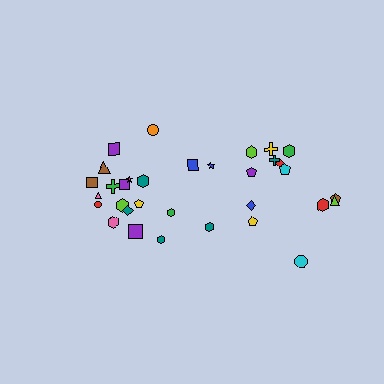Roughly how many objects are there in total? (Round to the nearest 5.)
Roughly 35 objects in total.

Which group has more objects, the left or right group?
The left group.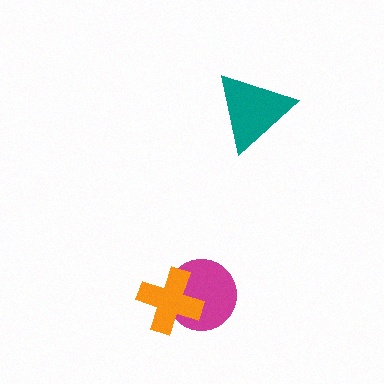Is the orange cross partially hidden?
No, no other shape covers it.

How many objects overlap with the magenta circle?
1 object overlaps with the magenta circle.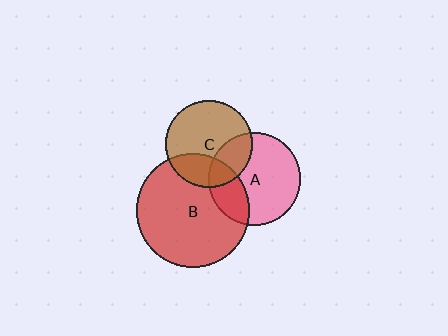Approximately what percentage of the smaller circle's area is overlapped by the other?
Approximately 25%.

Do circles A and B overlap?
Yes.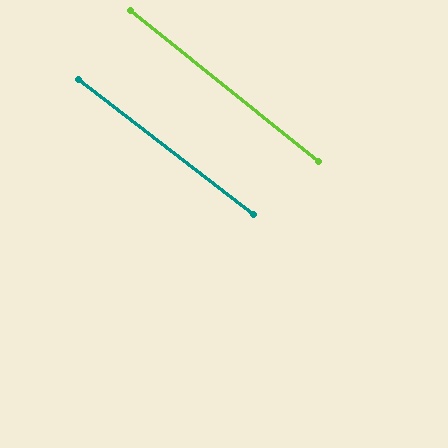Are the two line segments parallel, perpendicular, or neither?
Parallel — their directions differ by only 1.2°.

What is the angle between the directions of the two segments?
Approximately 1 degree.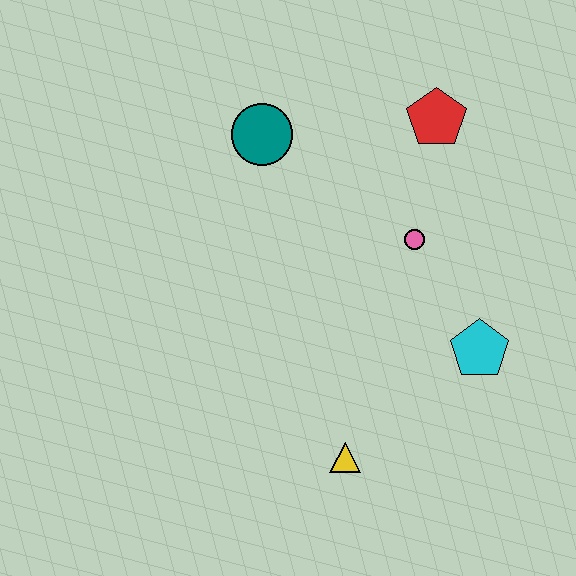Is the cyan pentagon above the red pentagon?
No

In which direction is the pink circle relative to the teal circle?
The pink circle is to the right of the teal circle.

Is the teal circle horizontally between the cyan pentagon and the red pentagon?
No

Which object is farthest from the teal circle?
The yellow triangle is farthest from the teal circle.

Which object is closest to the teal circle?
The red pentagon is closest to the teal circle.